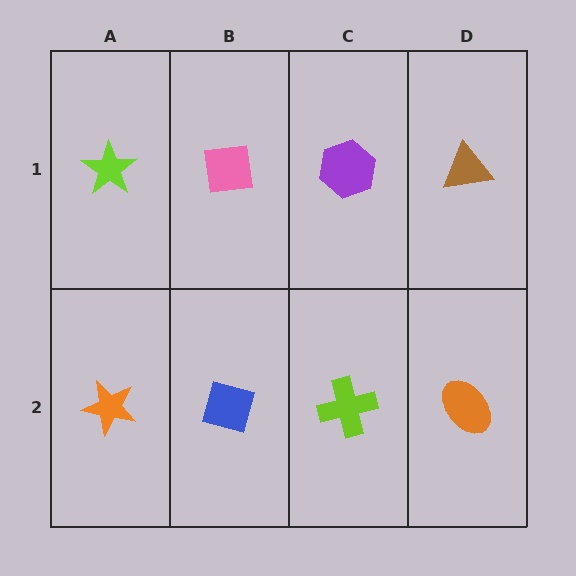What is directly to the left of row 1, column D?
A purple hexagon.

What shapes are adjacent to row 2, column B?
A pink square (row 1, column B), an orange star (row 2, column A), a lime cross (row 2, column C).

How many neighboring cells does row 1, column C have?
3.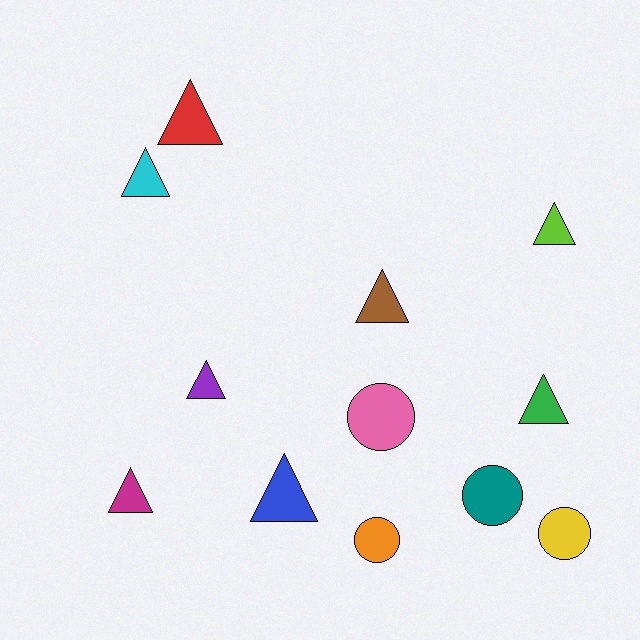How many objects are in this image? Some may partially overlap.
There are 12 objects.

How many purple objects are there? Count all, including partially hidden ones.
There is 1 purple object.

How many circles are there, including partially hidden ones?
There are 4 circles.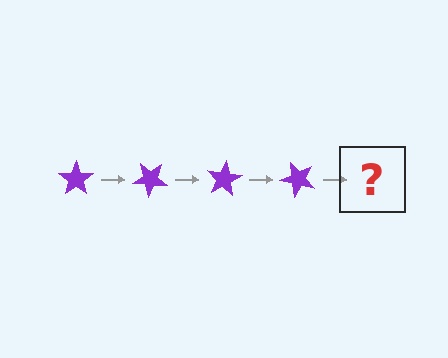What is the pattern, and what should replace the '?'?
The pattern is that the star rotates 40 degrees each step. The '?' should be a purple star rotated 160 degrees.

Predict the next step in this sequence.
The next step is a purple star rotated 160 degrees.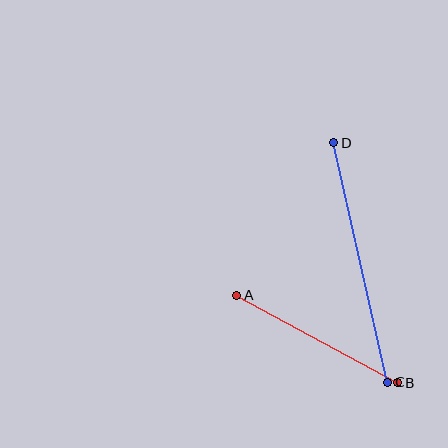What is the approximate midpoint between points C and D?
The midpoint is at approximately (361, 263) pixels.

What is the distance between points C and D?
The distance is approximately 245 pixels.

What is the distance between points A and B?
The distance is approximately 183 pixels.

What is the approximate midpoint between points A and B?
The midpoint is at approximately (317, 339) pixels.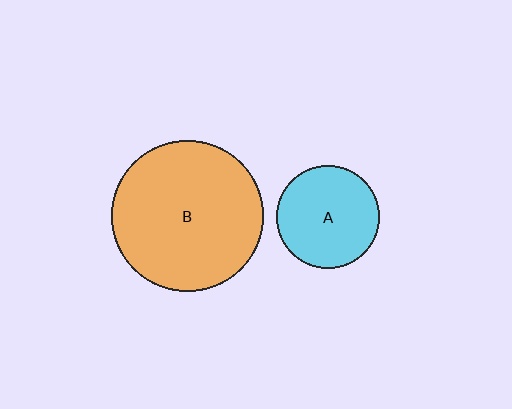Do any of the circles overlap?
No, none of the circles overlap.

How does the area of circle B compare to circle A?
Approximately 2.1 times.